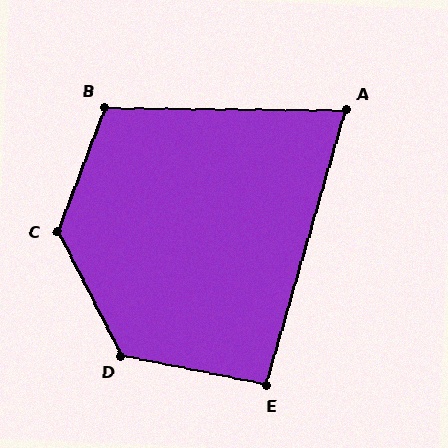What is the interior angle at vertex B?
Approximately 110 degrees (obtuse).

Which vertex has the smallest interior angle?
A, at approximately 75 degrees.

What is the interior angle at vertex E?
Approximately 94 degrees (approximately right).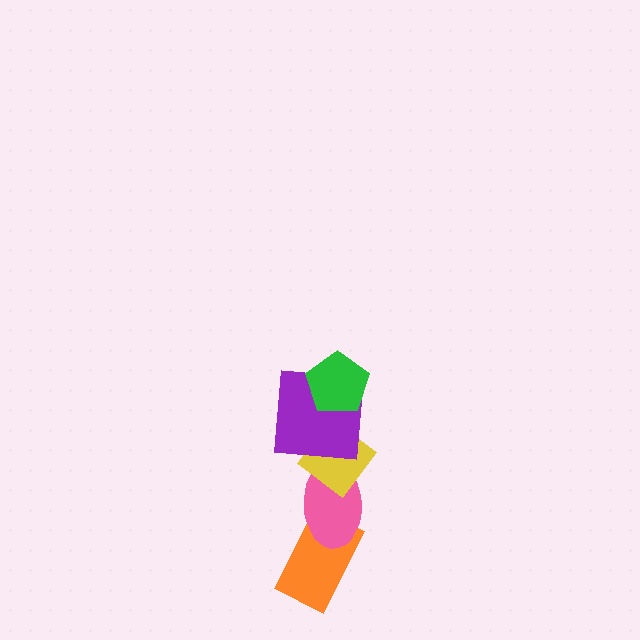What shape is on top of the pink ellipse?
The yellow diamond is on top of the pink ellipse.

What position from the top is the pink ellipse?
The pink ellipse is 4th from the top.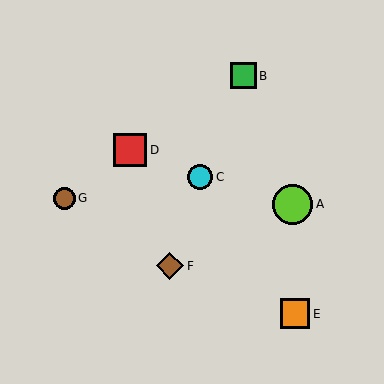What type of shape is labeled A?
Shape A is a lime circle.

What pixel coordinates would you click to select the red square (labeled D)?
Click at (130, 150) to select the red square D.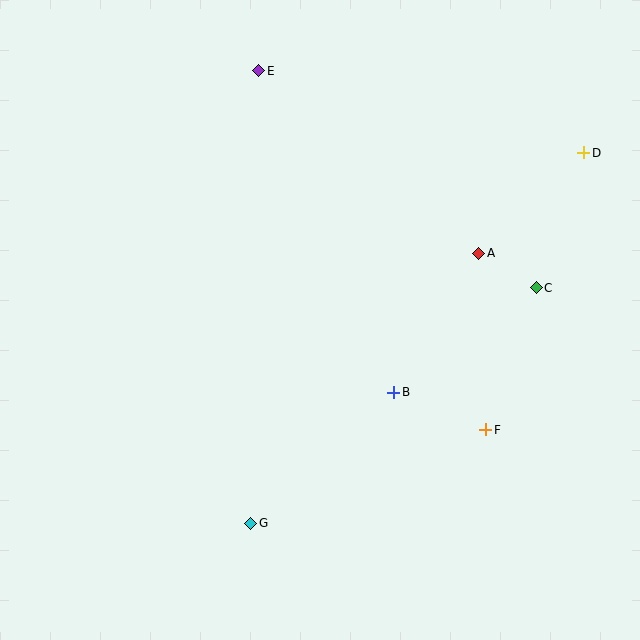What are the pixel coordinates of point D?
Point D is at (584, 153).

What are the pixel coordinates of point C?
Point C is at (536, 288).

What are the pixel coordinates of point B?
Point B is at (394, 392).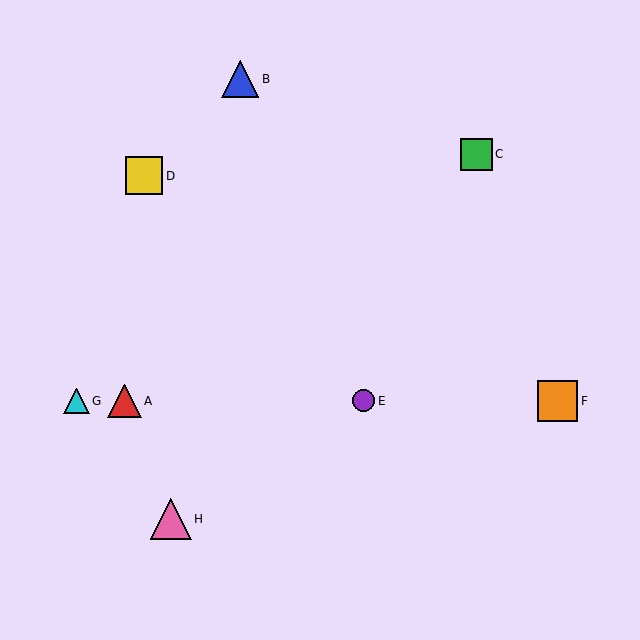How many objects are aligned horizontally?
4 objects (A, E, F, G) are aligned horizontally.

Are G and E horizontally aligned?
Yes, both are at y≈401.